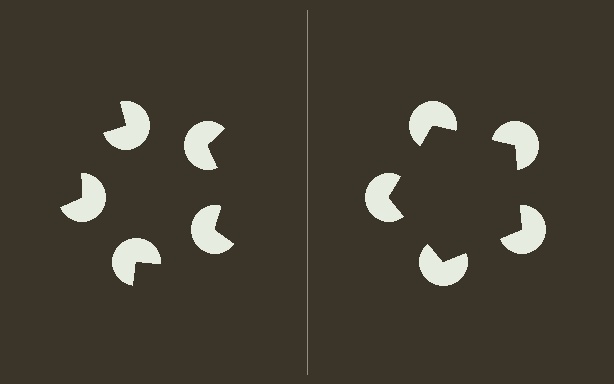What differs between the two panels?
The pac-man discs are positioned identically on both sides; only the wedge orientations differ. On the right they align to a pentagon; on the left they are misaligned.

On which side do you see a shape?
An illusory pentagon appears on the right side. On the left side the wedge cuts are rotated, so no coherent shape forms.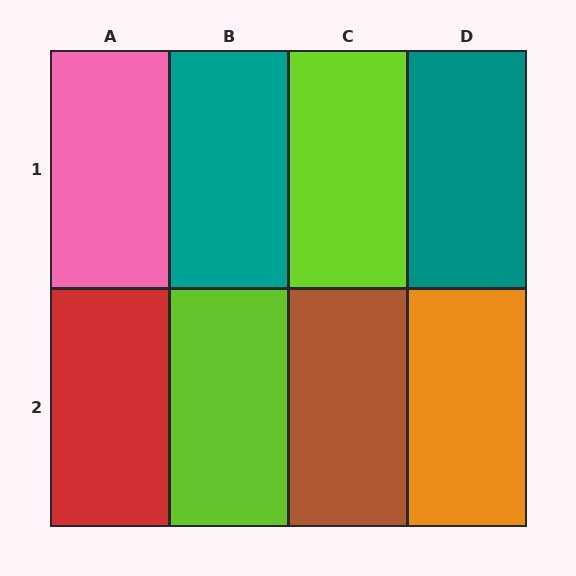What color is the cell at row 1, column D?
Teal.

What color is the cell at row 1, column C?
Lime.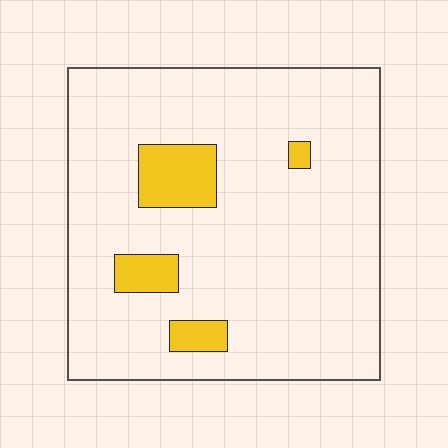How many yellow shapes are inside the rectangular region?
4.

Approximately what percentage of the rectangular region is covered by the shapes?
Approximately 10%.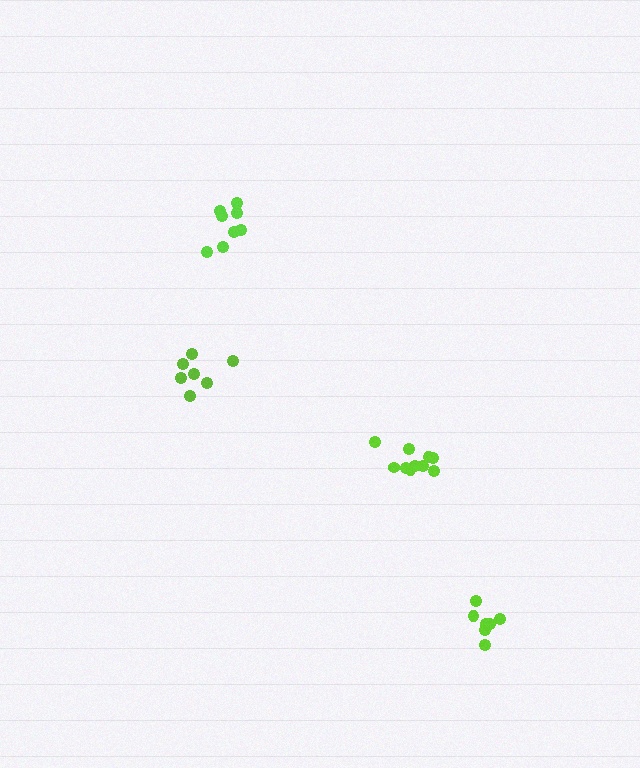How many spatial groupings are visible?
There are 4 spatial groupings.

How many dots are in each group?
Group 1: 7 dots, Group 2: 10 dots, Group 3: 7 dots, Group 4: 8 dots (32 total).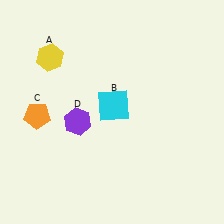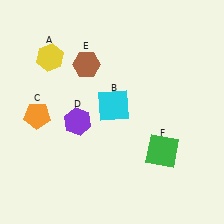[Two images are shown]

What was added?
A brown hexagon (E), a green square (F) were added in Image 2.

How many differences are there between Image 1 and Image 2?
There are 2 differences between the two images.